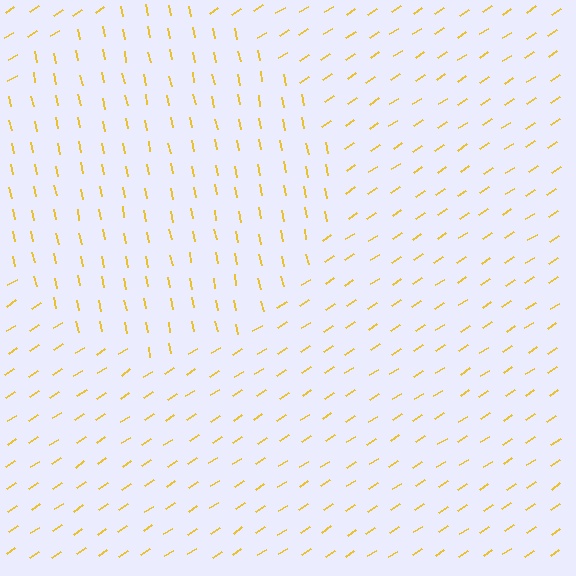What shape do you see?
I see a circle.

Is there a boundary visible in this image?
Yes, there is a texture boundary formed by a change in line orientation.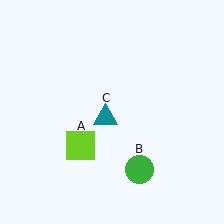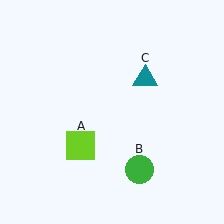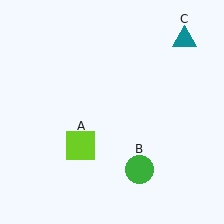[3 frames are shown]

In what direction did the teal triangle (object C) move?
The teal triangle (object C) moved up and to the right.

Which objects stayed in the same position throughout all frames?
Lime square (object A) and green circle (object B) remained stationary.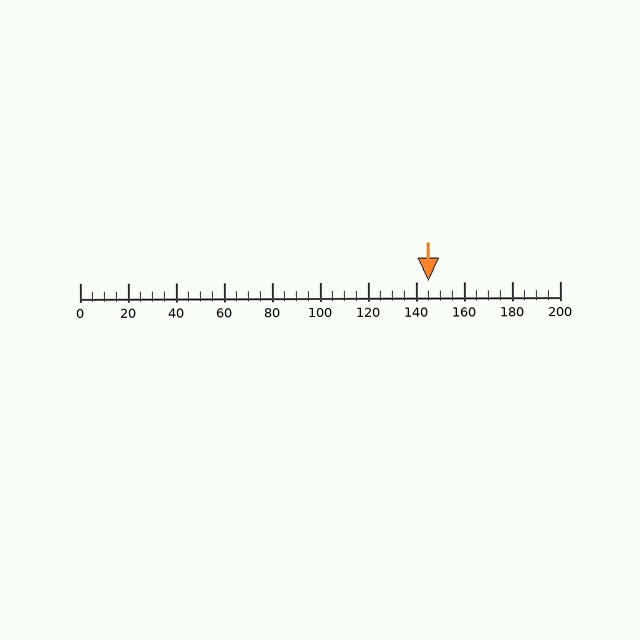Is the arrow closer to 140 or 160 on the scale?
The arrow is closer to 140.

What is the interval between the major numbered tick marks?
The major tick marks are spaced 20 units apart.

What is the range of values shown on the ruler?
The ruler shows values from 0 to 200.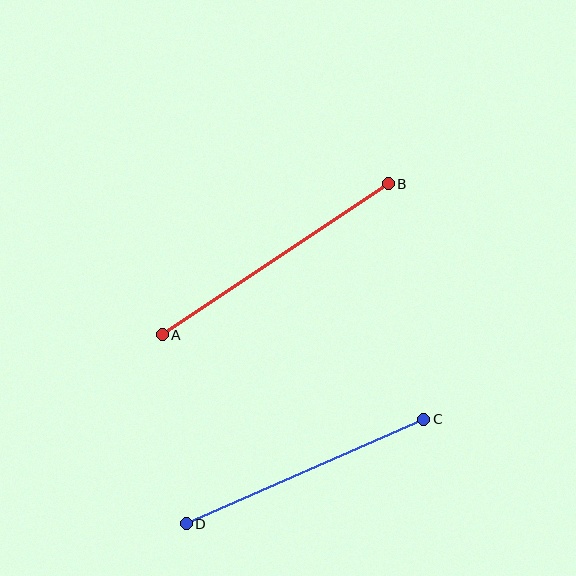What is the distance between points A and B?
The distance is approximately 272 pixels.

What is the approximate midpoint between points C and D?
The midpoint is at approximately (305, 472) pixels.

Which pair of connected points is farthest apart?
Points A and B are farthest apart.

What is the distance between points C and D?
The distance is approximately 259 pixels.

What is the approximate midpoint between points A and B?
The midpoint is at approximately (275, 259) pixels.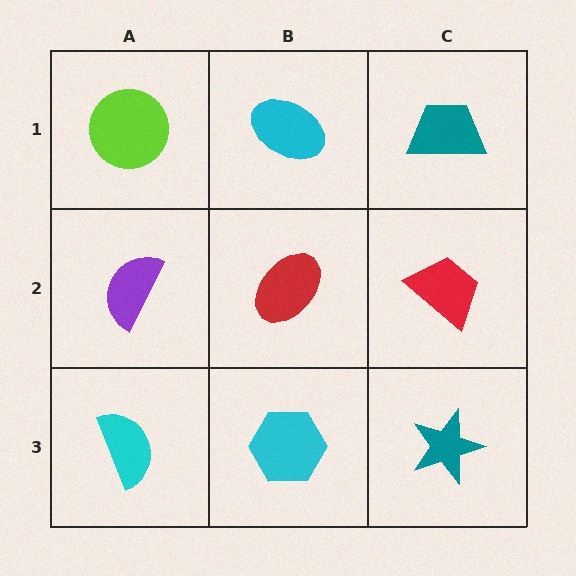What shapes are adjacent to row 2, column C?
A teal trapezoid (row 1, column C), a teal star (row 3, column C), a red ellipse (row 2, column B).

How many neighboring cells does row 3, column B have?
3.